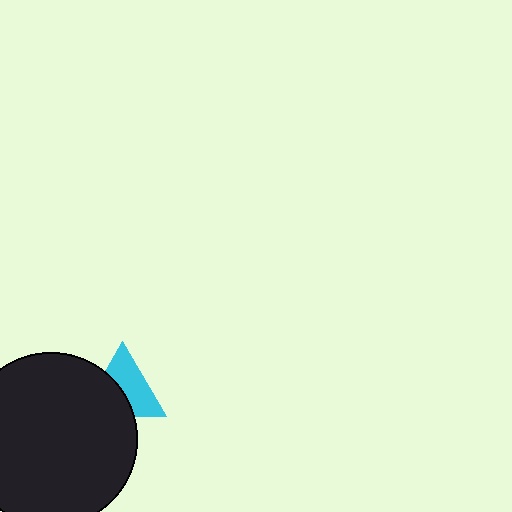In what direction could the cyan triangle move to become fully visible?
The cyan triangle could move toward the upper-right. That would shift it out from behind the black circle entirely.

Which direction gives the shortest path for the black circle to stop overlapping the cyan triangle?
Moving toward the lower-left gives the shortest separation.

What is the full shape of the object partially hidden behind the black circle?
The partially hidden object is a cyan triangle.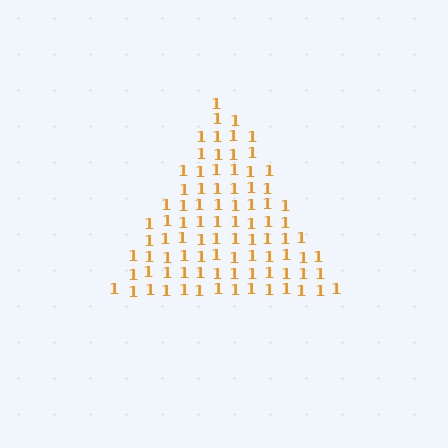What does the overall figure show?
The overall figure shows a triangle.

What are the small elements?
The small elements are digit 1's.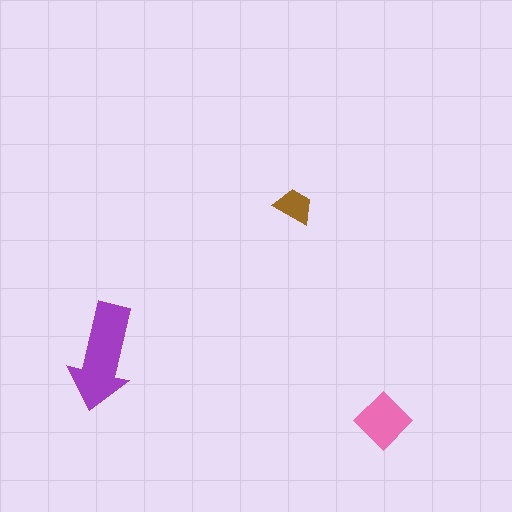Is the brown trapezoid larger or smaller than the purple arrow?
Smaller.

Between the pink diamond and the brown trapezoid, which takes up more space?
The pink diamond.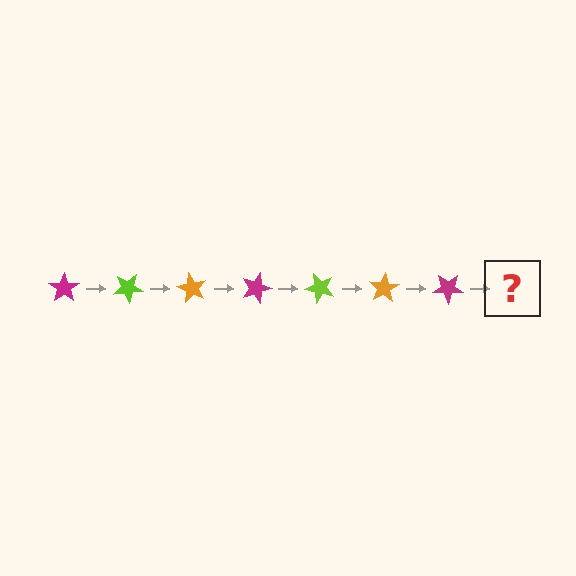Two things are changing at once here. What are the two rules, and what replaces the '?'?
The two rules are that it rotates 30 degrees each step and the color cycles through magenta, lime, and orange. The '?' should be a lime star, rotated 210 degrees from the start.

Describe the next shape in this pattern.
It should be a lime star, rotated 210 degrees from the start.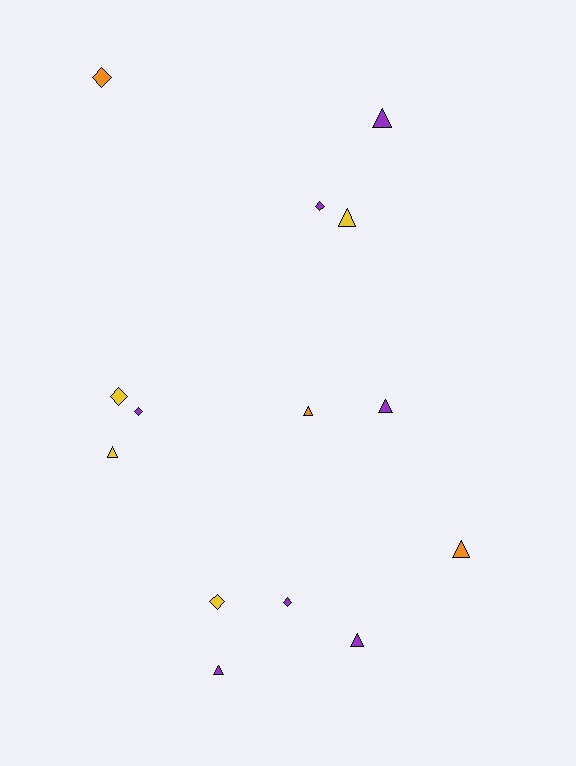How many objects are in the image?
There are 14 objects.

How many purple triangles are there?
There are 4 purple triangles.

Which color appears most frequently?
Purple, with 7 objects.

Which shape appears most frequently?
Triangle, with 8 objects.